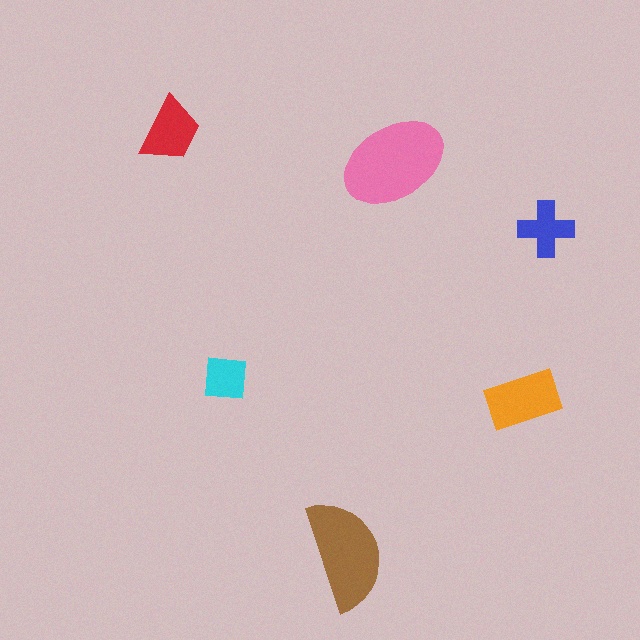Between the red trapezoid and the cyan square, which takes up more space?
The red trapezoid.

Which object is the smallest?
The cyan square.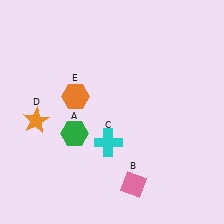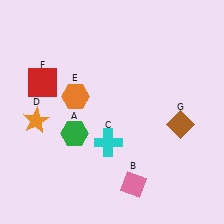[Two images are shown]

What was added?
A red square (F), a brown diamond (G) were added in Image 2.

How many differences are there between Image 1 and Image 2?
There are 2 differences between the two images.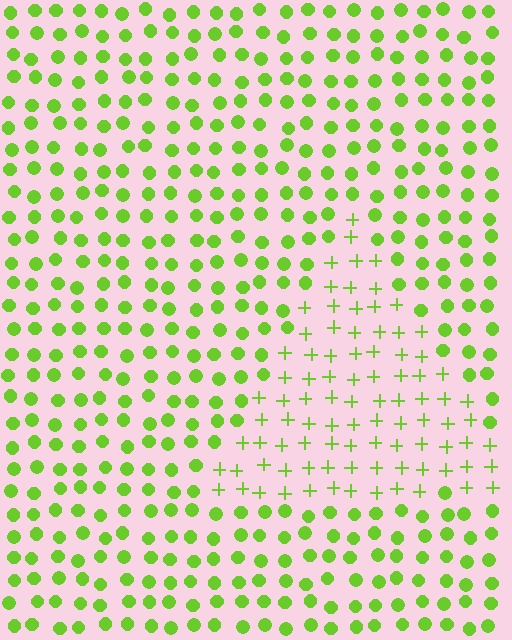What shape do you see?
I see a triangle.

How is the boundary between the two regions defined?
The boundary is defined by a change in element shape: plus signs inside vs. circles outside. All elements share the same color and spacing.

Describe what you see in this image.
The image is filled with small lime elements arranged in a uniform grid. A triangle-shaped region contains plus signs, while the surrounding area contains circles. The boundary is defined purely by the change in element shape.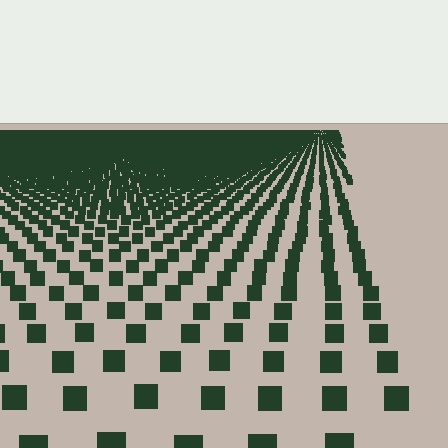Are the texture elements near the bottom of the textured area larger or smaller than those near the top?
Larger. Near the bottom, elements are closer to the viewer and appear at a bigger on-screen size.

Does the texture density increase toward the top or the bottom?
Density increases toward the top.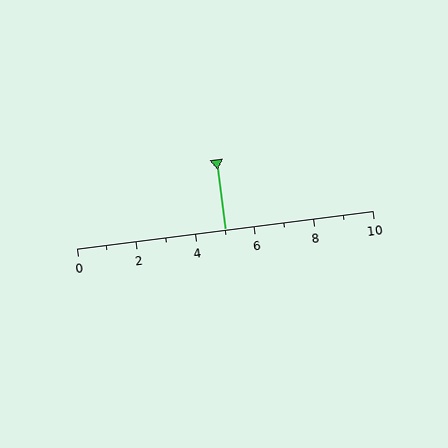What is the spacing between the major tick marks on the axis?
The major ticks are spaced 2 apart.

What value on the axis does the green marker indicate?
The marker indicates approximately 5.